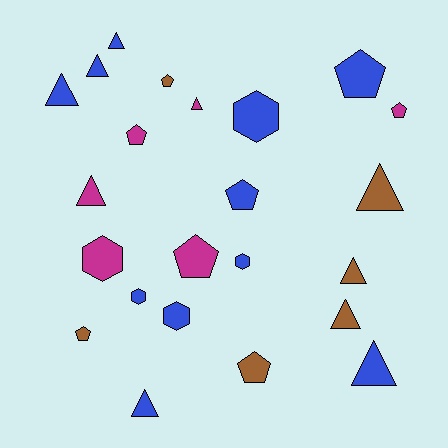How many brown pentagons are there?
There are 3 brown pentagons.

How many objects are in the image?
There are 23 objects.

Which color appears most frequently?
Blue, with 11 objects.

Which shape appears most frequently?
Triangle, with 10 objects.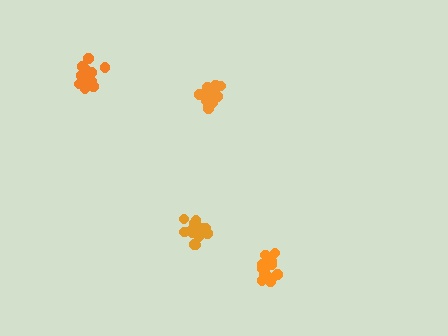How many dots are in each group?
Group 1: 16 dots, Group 2: 17 dots, Group 3: 16 dots, Group 4: 16 dots (65 total).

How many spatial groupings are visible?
There are 4 spatial groupings.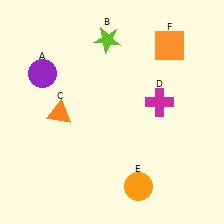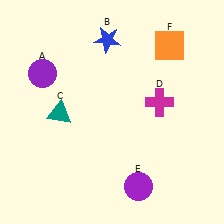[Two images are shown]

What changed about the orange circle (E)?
In Image 1, E is orange. In Image 2, it changed to purple.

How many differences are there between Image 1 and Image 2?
There are 3 differences between the two images.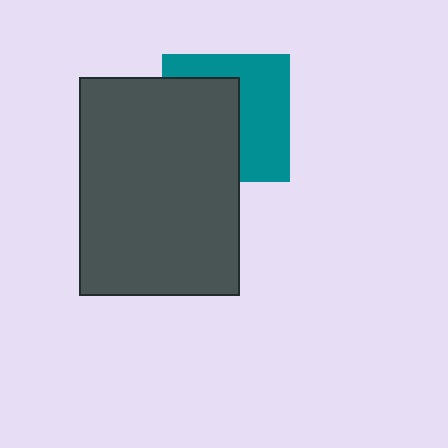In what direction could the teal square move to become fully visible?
The teal square could move right. That would shift it out from behind the dark gray rectangle entirely.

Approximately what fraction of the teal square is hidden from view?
Roughly 50% of the teal square is hidden behind the dark gray rectangle.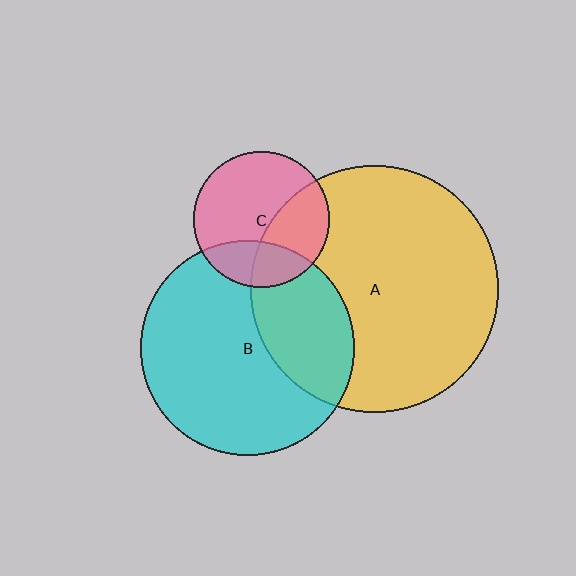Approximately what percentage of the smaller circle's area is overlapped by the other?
Approximately 35%.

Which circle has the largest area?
Circle A (yellow).